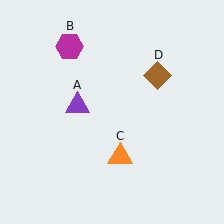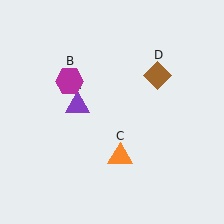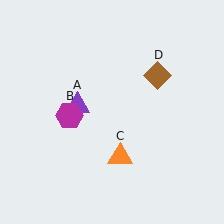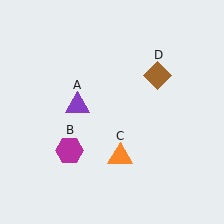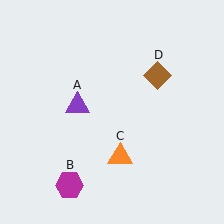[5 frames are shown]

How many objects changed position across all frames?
1 object changed position: magenta hexagon (object B).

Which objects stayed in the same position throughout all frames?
Purple triangle (object A) and orange triangle (object C) and brown diamond (object D) remained stationary.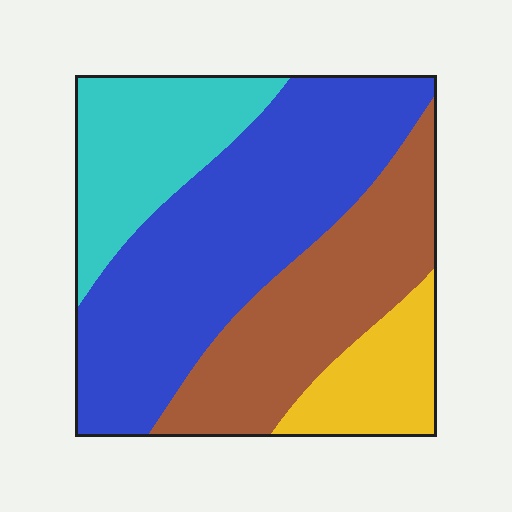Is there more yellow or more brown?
Brown.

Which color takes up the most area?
Blue, at roughly 45%.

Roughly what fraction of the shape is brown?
Brown takes up between a sixth and a third of the shape.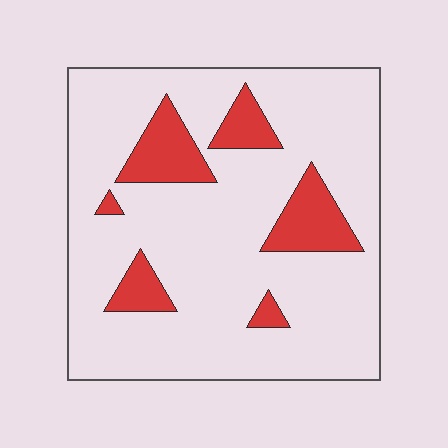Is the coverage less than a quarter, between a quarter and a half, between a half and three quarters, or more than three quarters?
Less than a quarter.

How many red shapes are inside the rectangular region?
6.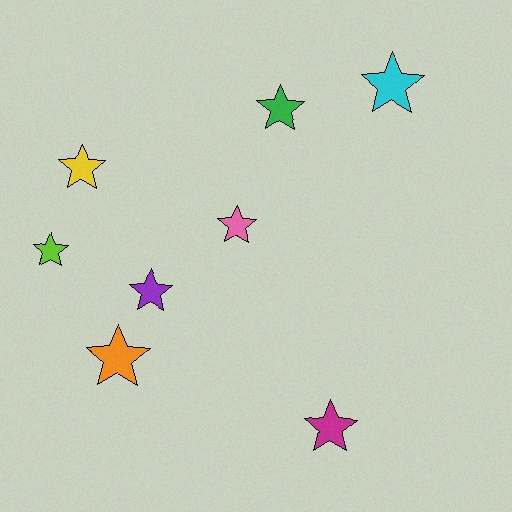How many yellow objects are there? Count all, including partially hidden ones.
There is 1 yellow object.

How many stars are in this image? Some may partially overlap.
There are 8 stars.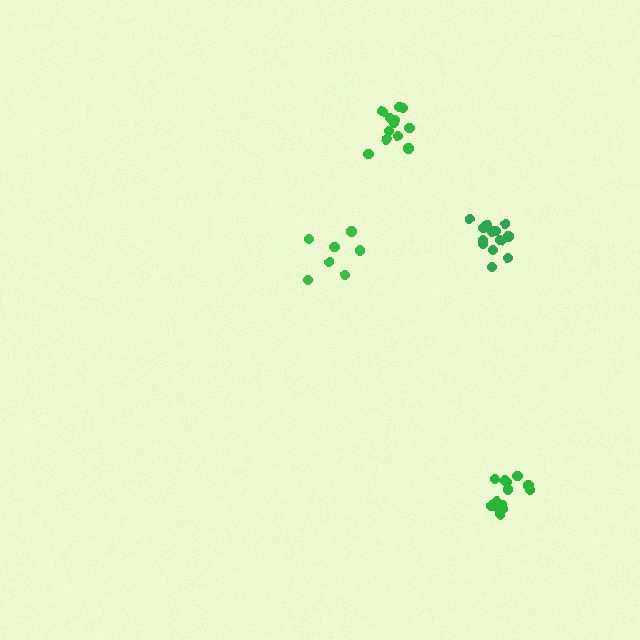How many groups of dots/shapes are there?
There are 4 groups.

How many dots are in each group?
Group 1: 13 dots, Group 2: 13 dots, Group 3: 7 dots, Group 4: 12 dots (45 total).